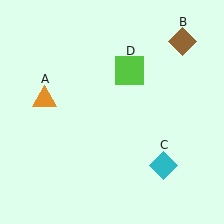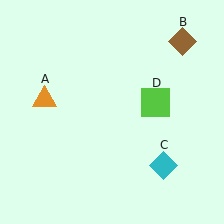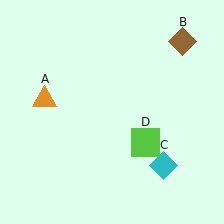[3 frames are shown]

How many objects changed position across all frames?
1 object changed position: lime square (object D).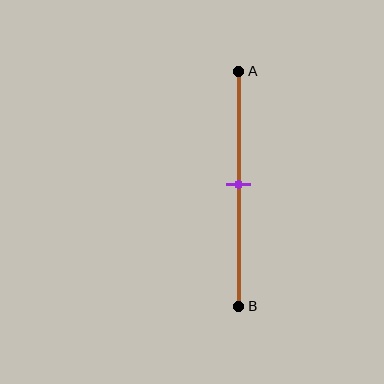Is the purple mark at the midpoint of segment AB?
Yes, the mark is approximately at the midpoint.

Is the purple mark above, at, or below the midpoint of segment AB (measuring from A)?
The purple mark is approximately at the midpoint of segment AB.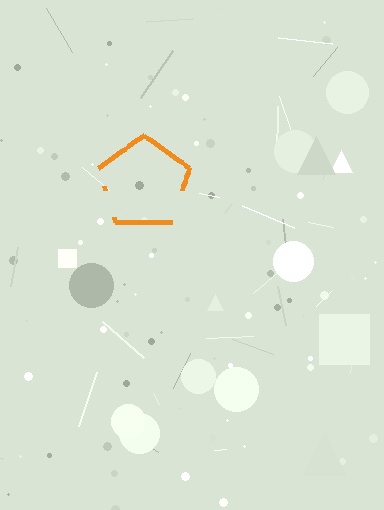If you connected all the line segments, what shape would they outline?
They would outline a pentagon.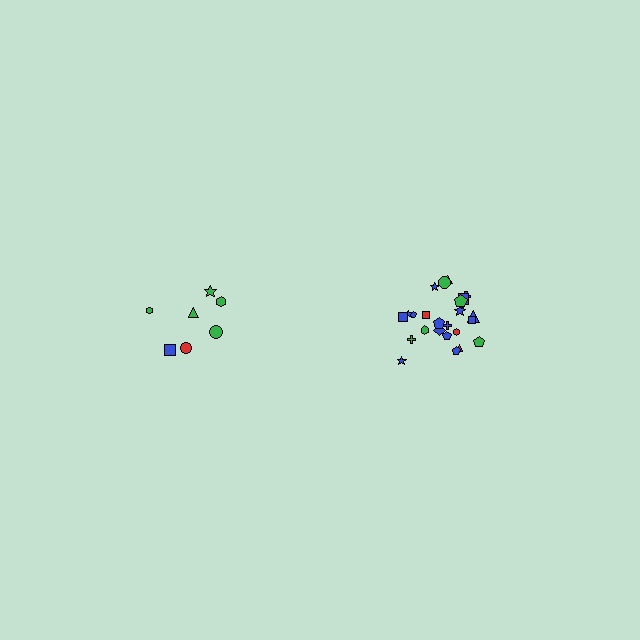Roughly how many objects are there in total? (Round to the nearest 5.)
Roughly 30 objects in total.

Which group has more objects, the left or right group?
The right group.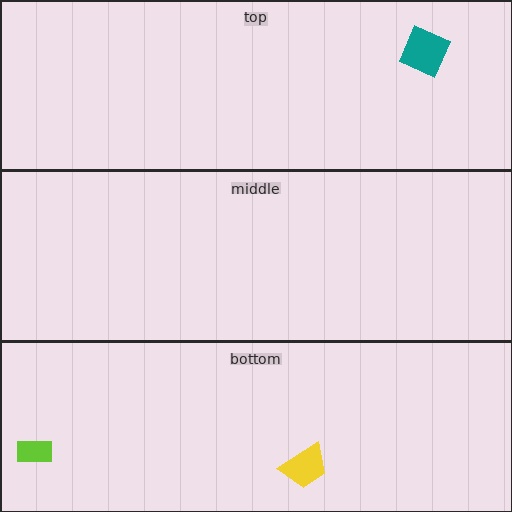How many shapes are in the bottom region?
2.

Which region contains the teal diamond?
The top region.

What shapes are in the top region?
The teal diamond.